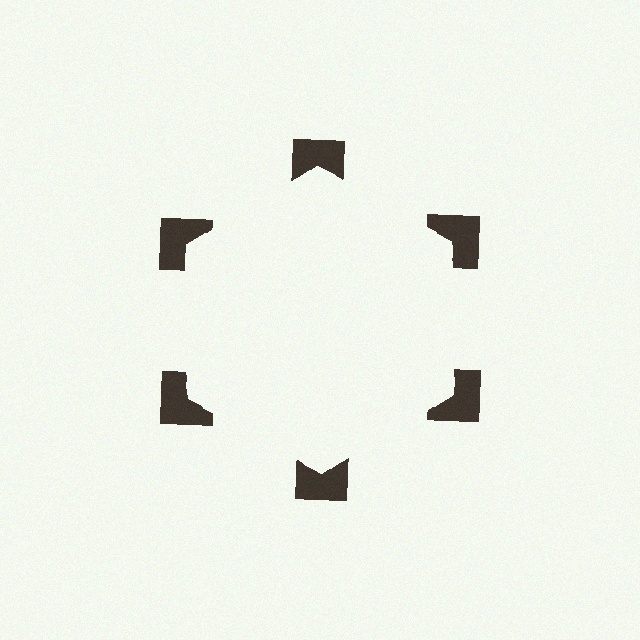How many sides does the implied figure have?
6 sides.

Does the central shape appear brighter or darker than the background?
It typically appears slightly brighter than the background, even though no actual brightness change is drawn.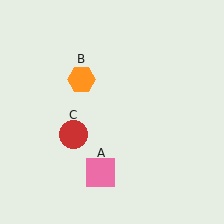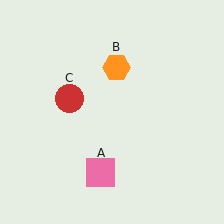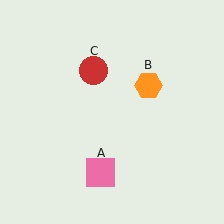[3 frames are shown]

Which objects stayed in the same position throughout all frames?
Pink square (object A) remained stationary.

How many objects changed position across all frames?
2 objects changed position: orange hexagon (object B), red circle (object C).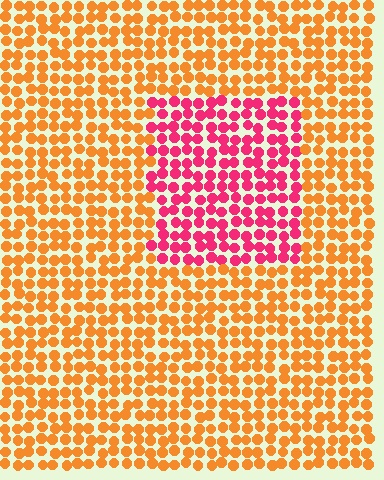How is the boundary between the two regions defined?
The boundary is defined purely by a slight shift in hue (about 52 degrees). Spacing, size, and orientation are identical on both sides.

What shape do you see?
I see a rectangle.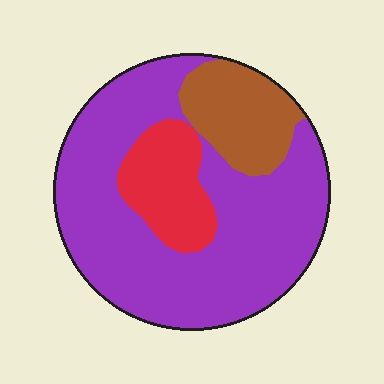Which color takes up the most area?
Purple, at roughly 70%.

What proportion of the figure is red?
Red takes up less than a sixth of the figure.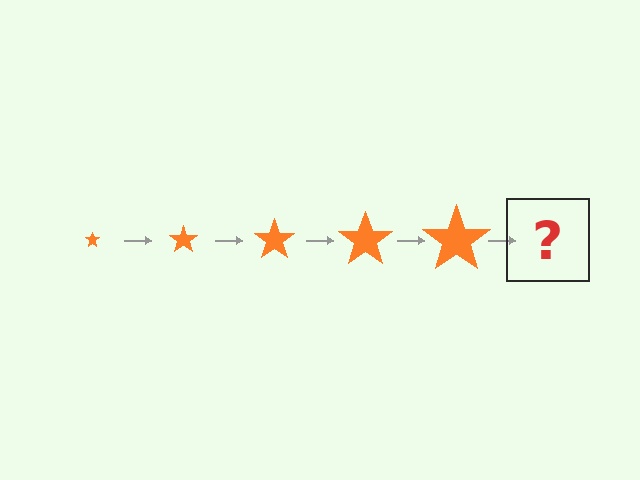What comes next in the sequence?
The next element should be an orange star, larger than the previous one.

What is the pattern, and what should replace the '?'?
The pattern is that the star gets progressively larger each step. The '?' should be an orange star, larger than the previous one.